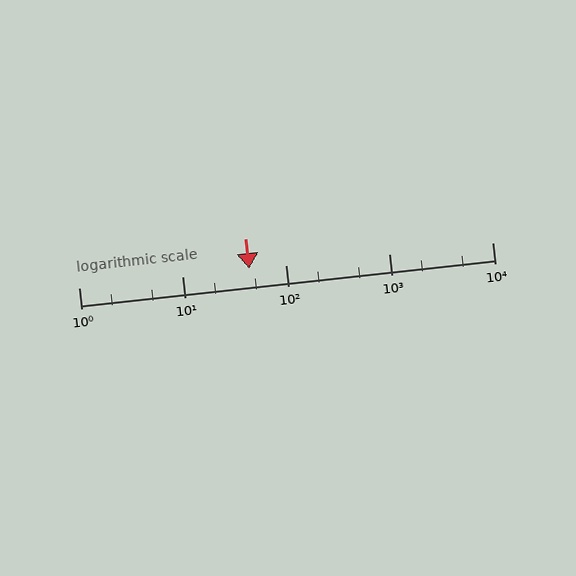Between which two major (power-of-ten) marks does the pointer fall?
The pointer is between 10 and 100.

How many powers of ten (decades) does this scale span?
The scale spans 4 decades, from 1 to 10000.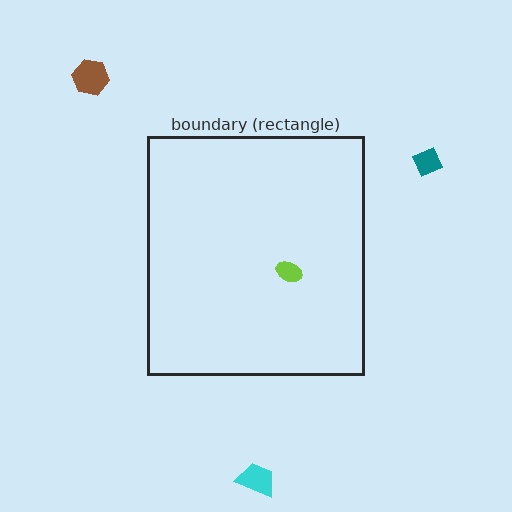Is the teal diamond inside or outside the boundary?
Outside.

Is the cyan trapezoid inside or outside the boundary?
Outside.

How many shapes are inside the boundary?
1 inside, 3 outside.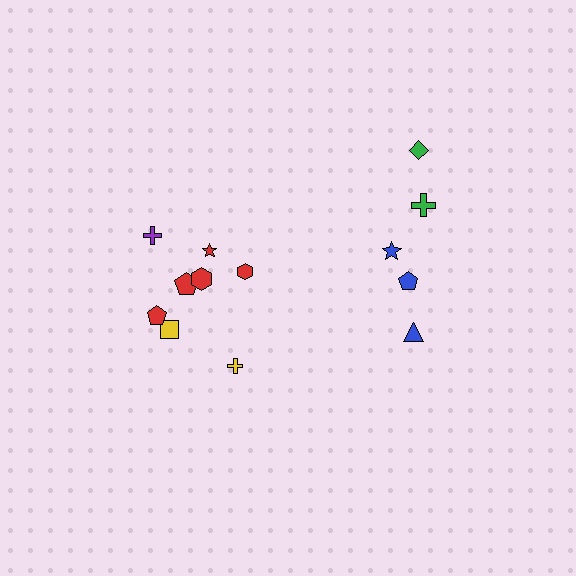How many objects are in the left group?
There are 8 objects.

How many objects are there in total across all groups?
There are 13 objects.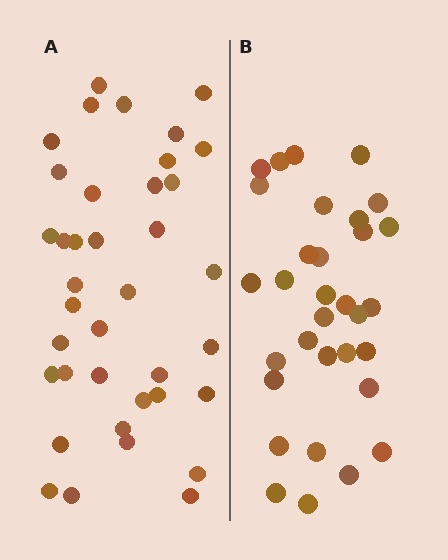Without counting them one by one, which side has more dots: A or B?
Region A (the left region) has more dots.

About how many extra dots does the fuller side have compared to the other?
Region A has about 6 more dots than region B.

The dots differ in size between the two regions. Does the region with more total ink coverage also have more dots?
No. Region B has more total ink coverage because its dots are larger, but region A actually contains more individual dots. Total area can be misleading — the number of items is what matters here.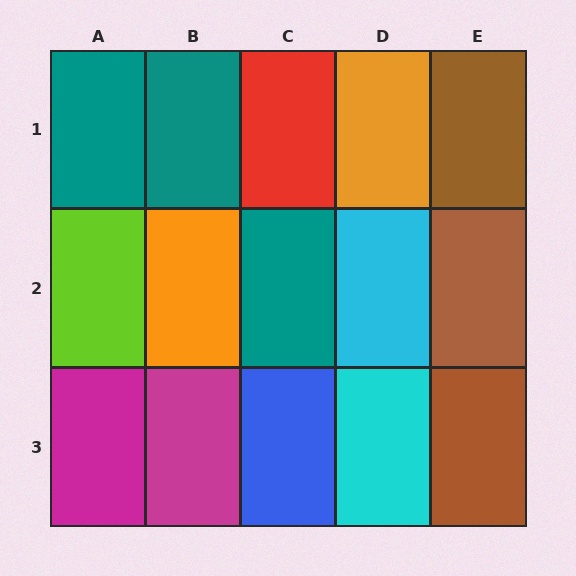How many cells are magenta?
2 cells are magenta.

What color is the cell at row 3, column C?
Blue.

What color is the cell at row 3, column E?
Brown.